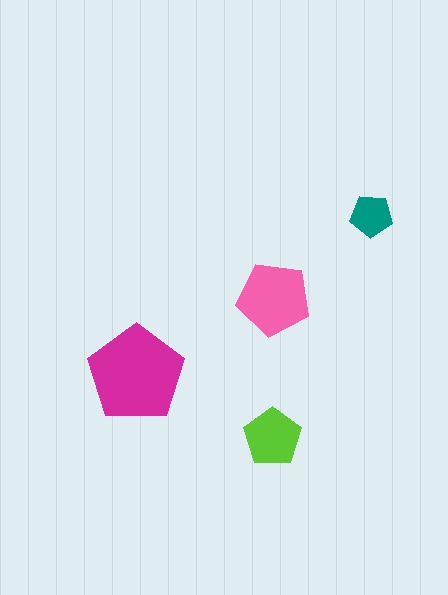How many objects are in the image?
There are 4 objects in the image.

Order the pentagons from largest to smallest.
the magenta one, the pink one, the lime one, the teal one.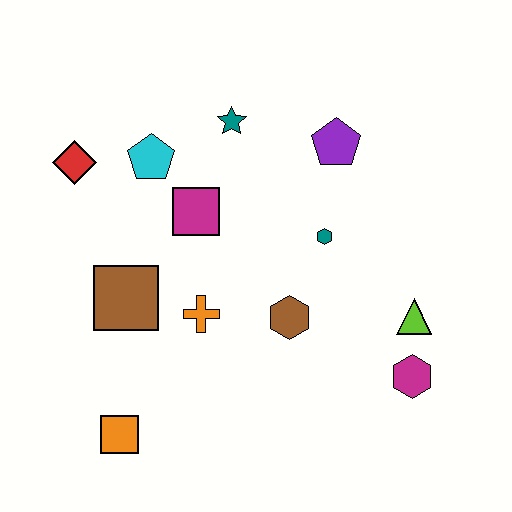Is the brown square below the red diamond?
Yes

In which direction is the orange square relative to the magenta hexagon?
The orange square is to the left of the magenta hexagon.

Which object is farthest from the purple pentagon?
The orange square is farthest from the purple pentagon.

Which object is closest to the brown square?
The orange cross is closest to the brown square.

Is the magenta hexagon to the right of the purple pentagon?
Yes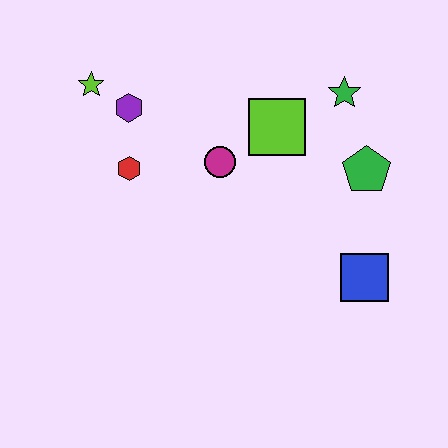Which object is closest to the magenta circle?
The lime square is closest to the magenta circle.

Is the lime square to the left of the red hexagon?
No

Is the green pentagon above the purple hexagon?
No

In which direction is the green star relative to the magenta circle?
The green star is to the right of the magenta circle.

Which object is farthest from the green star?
The lime star is farthest from the green star.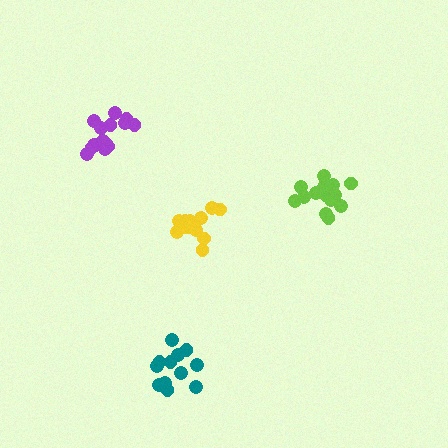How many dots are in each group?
Group 1: 16 dots, Group 2: 16 dots, Group 3: 12 dots, Group 4: 12 dots (56 total).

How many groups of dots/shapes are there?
There are 4 groups.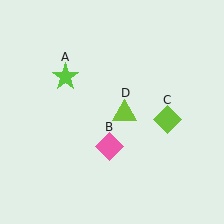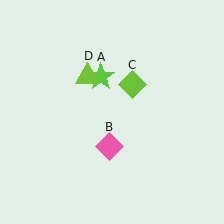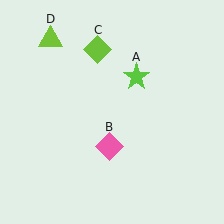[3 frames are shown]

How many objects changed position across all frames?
3 objects changed position: lime star (object A), lime diamond (object C), lime triangle (object D).